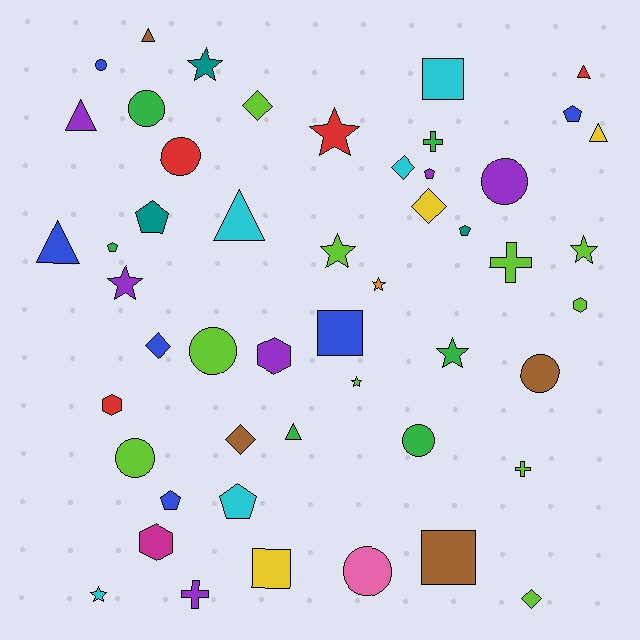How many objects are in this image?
There are 50 objects.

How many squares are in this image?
There are 4 squares.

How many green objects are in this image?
There are 6 green objects.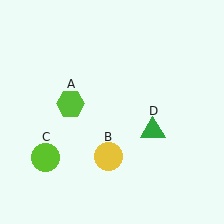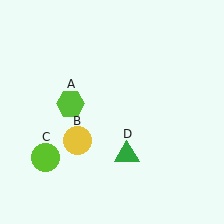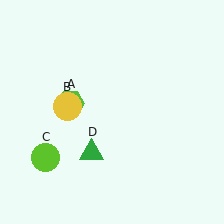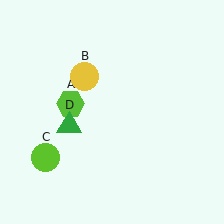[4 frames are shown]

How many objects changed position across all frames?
2 objects changed position: yellow circle (object B), green triangle (object D).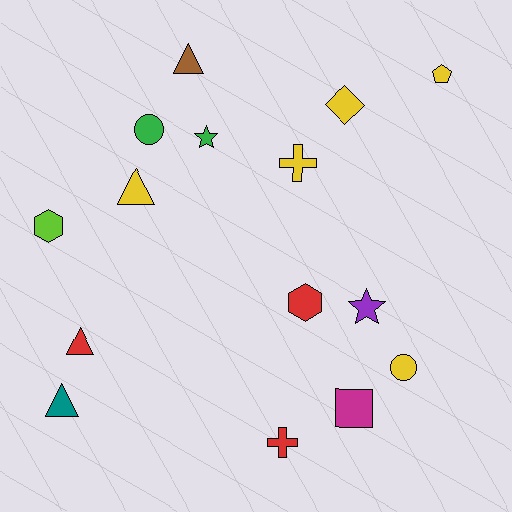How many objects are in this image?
There are 15 objects.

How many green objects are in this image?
There are 2 green objects.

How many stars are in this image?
There are 2 stars.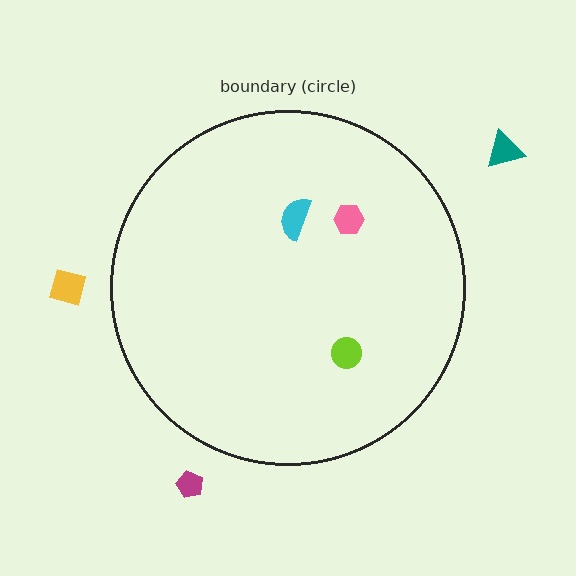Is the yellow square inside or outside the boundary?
Outside.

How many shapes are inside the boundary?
3 inside, 3 outside.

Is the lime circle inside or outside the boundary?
Inside.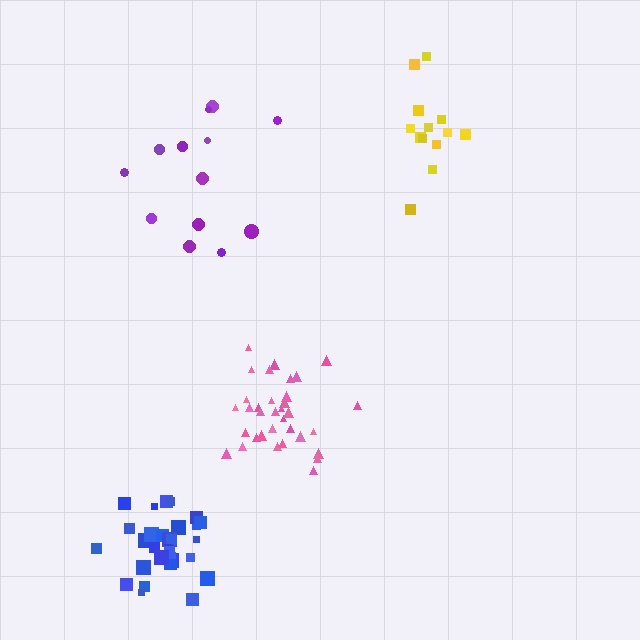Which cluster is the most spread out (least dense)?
Purple.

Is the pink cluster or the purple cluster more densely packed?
Pink.